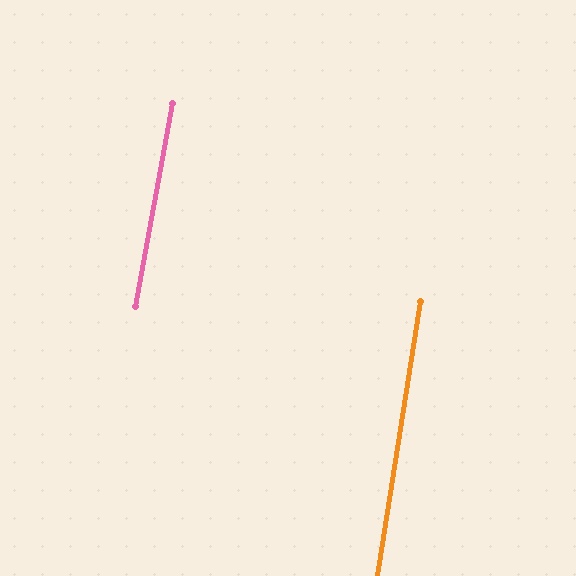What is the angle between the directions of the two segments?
Approximately 1 degree.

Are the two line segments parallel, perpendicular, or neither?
Parallel — their directions differ by only 1.4°.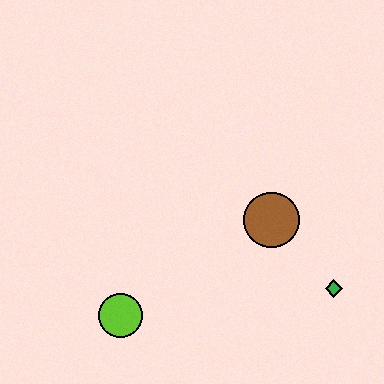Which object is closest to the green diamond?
The brown circle is closest to the green diamond.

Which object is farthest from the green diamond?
The lime circle is farthest from the green diamond.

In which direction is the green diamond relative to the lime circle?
The green diamond is to the right of the lime circle.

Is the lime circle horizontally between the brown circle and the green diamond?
No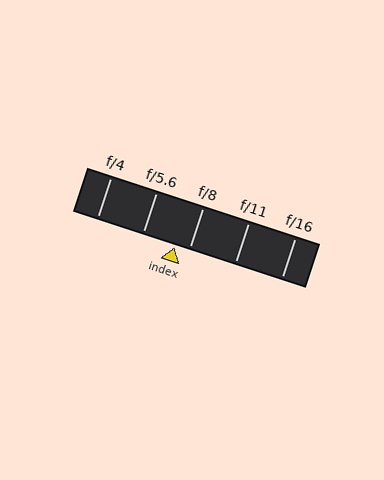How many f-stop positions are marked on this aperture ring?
There are 5 f-stop positions marked.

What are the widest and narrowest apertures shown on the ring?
The widest aperture shown is f/4 and the narrowest is f/16.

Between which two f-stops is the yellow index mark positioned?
The index mark is between f/5.6 and f/8.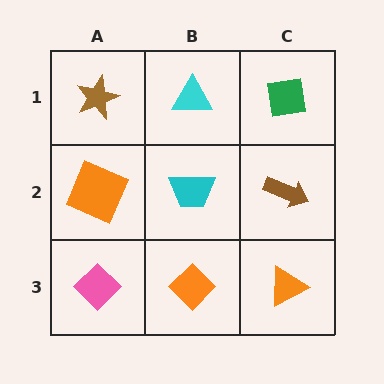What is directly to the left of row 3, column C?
An orange diamond.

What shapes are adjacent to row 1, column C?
A brown arrow (row 2, column C), a cyan triangle (row 1, column B).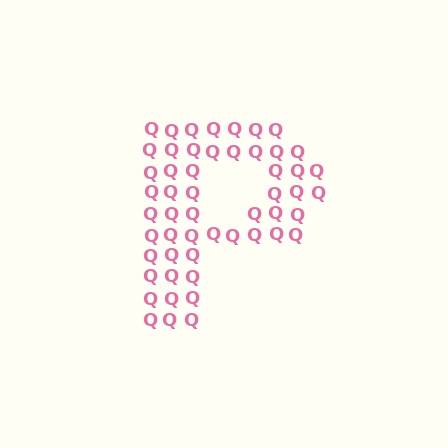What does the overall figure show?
The overall figure shows the letter P.